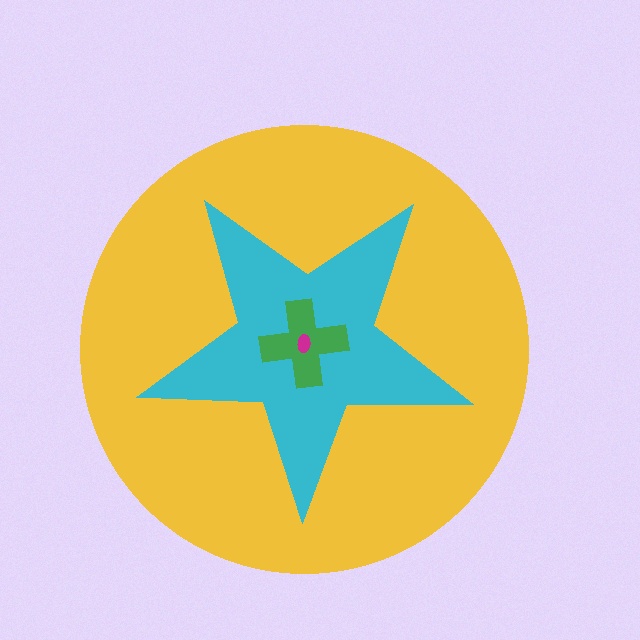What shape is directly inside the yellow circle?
The cyan star.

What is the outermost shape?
The yellow circle.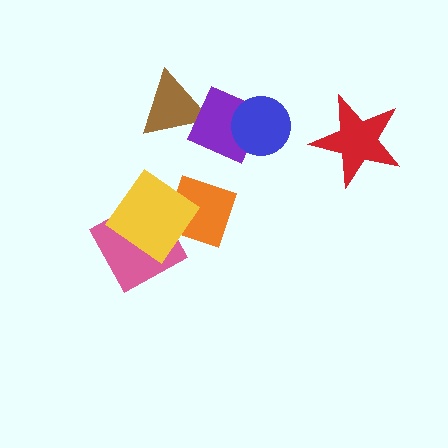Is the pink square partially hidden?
Yes, it is partially covered by another shape.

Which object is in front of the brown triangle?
The purple diamond is in front of the brown triangle.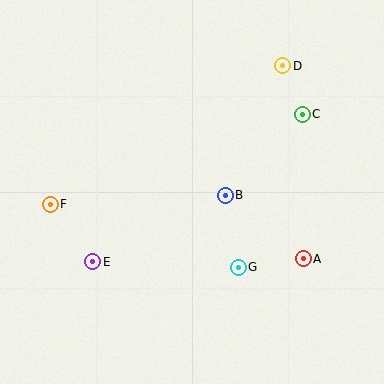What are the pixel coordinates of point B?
Point B is at (225, 195).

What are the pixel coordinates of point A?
Point A is at (303, 259).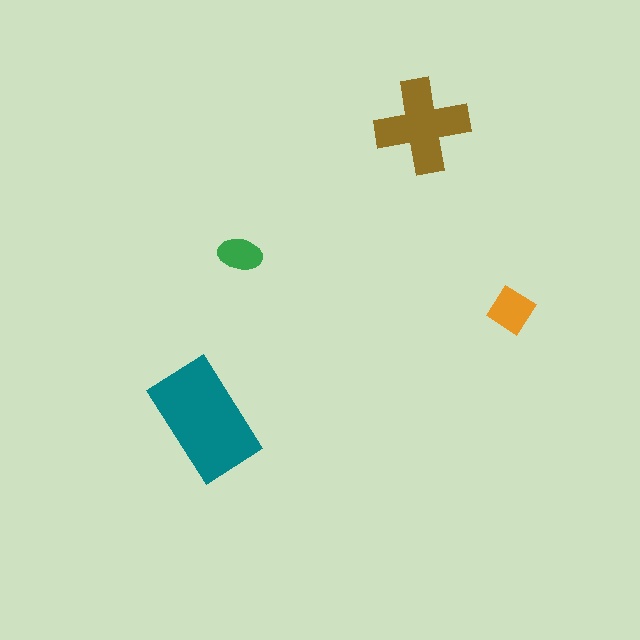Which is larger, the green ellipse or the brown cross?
The brown cross.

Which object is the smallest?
The green ellipse.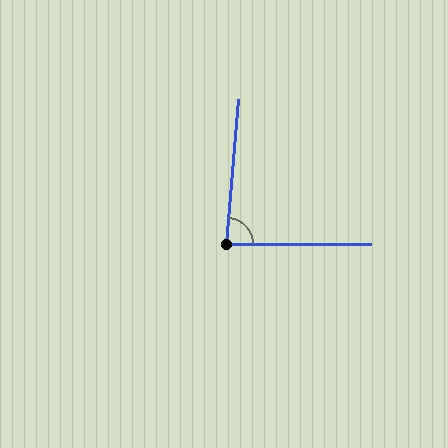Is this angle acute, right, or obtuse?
It is approximately a right angle.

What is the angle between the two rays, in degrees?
Approximately 86 degrees.